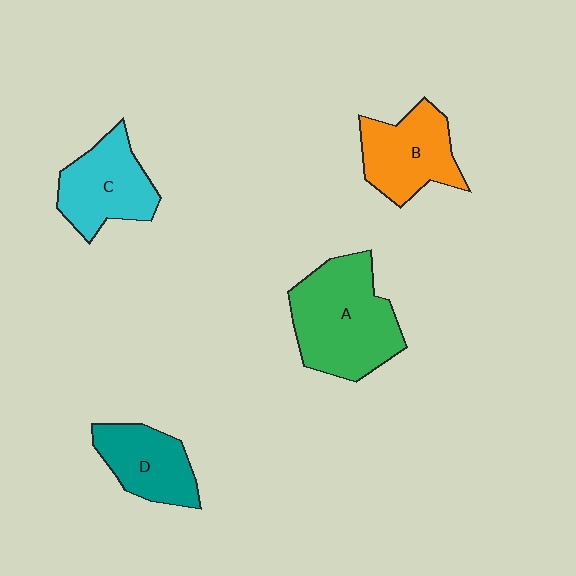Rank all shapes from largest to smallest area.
From largest to smallest: A (green), B (orange), C (cyan), D (teal).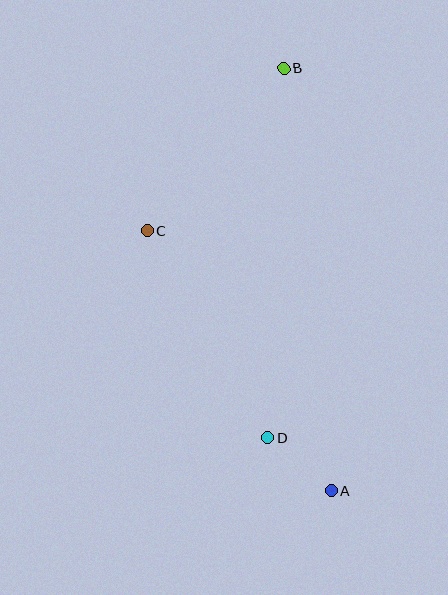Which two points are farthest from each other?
Points A and B are farthest from each other.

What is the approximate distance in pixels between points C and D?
The distance between C and D is approximately 240 pixels.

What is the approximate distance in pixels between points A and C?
The distance between A and C is approximately 319 pixels.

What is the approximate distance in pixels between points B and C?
The distance between B and C is approximately 212 pixels.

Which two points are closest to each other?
Points A and D are closest to each other.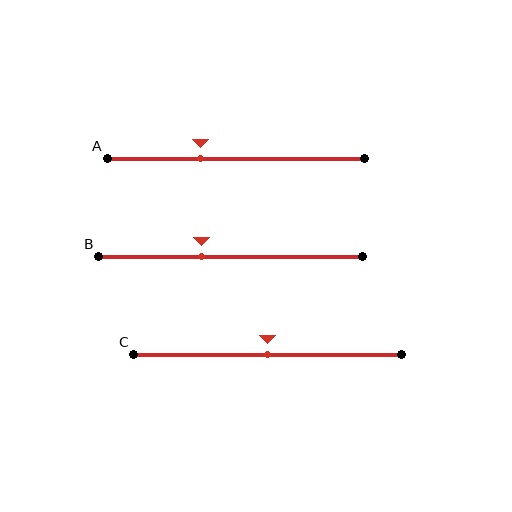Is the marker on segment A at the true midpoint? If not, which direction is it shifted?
No, the marker on segment A is shifted to the left by about 14% of the segment length.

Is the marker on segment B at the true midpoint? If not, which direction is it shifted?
No, the marker on segment B is shifted to the left by about 11% of the segment length.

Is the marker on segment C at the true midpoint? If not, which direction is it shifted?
Yes, the marker on segment C is at the true midpoint.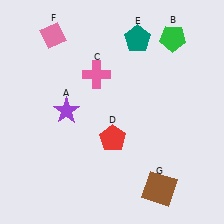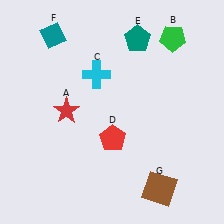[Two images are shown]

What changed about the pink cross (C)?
In Image 1, C is pink. In Image 2, it changed to cyan.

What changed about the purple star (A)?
In Image 1, A is purple. In Image 2, it changed to red.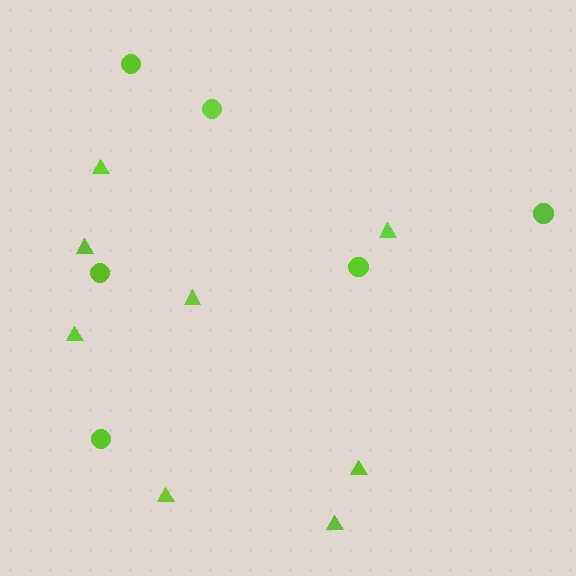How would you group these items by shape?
There are 2 groups: one group of circles (6) and one group of triangles (8).